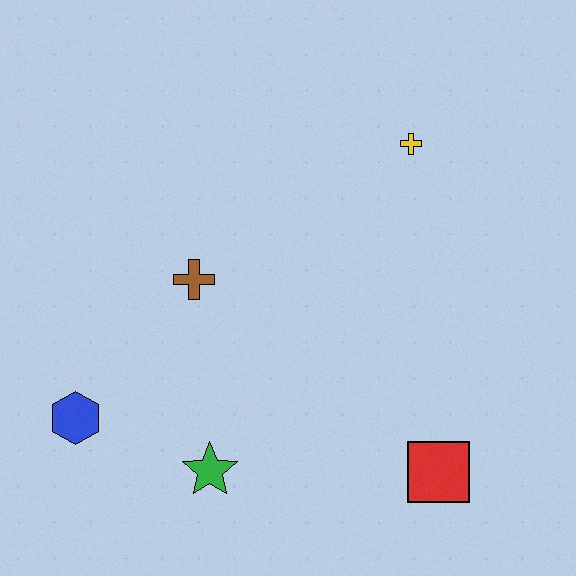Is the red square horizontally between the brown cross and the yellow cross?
No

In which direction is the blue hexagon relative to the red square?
The blue hexagon is to the left of the red square.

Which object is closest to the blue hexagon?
The green star is closest to the blue hexagon.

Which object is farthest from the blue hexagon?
The yellow cross is farthest from the blue hexagon.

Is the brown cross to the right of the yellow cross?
No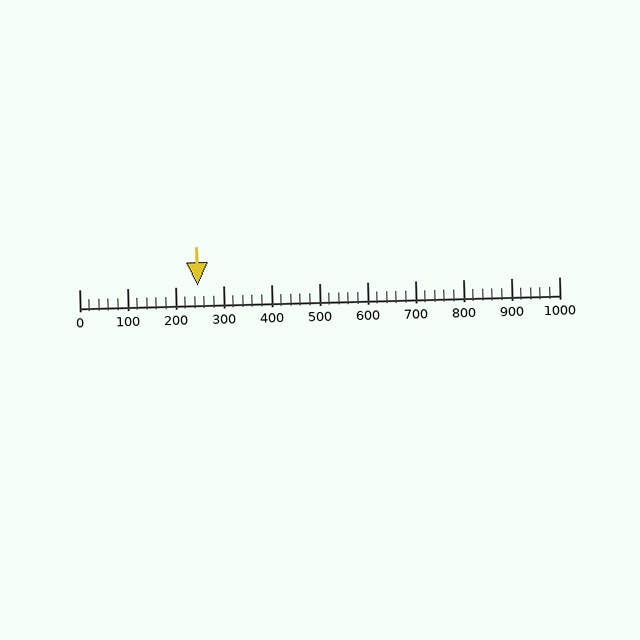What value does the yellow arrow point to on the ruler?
The yellow arrow points to approximately 246.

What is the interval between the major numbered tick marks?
The major tick marks are spaced 100 units apart.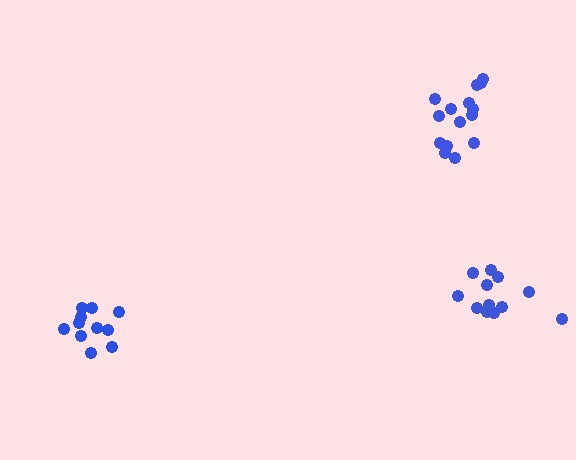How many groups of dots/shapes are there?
There are 3 groups.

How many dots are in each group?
Group 1: 15 dots, Group 2: 11 dots, Group 3: 13 dots (39 total).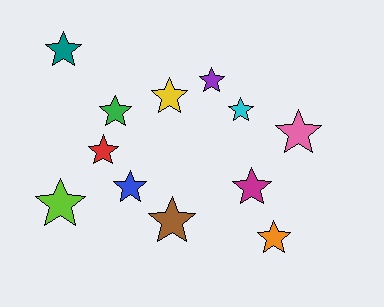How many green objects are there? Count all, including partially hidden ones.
There is 1 green object.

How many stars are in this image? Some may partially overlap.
There are 12 stars.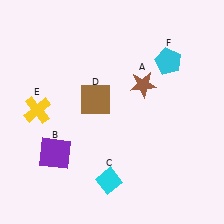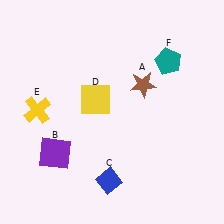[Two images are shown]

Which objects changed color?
C changed from cyan to blue. D changed from brown to yellow. F changed from cyan to teal.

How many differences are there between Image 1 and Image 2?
There are 3 differences between the two images.